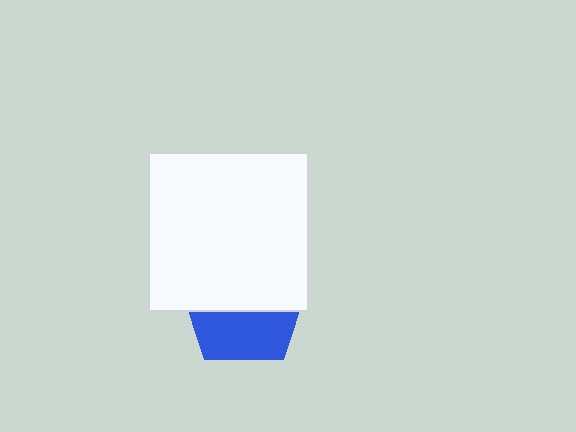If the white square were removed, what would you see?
You would see the complete blue pentagon.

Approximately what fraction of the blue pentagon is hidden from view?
Roughly 58% of the blue pentagon is hidden behind the white square.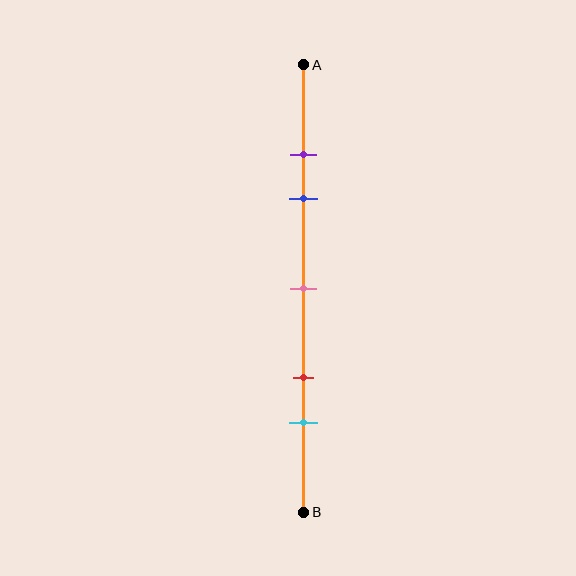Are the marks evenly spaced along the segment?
No, the marks are not evenly spaced.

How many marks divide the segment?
There are 5 marks dividing the segment.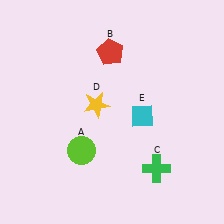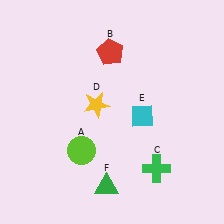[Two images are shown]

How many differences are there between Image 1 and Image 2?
There is 1 difference between the two images.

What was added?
A green triangle (F) was added in Image 2.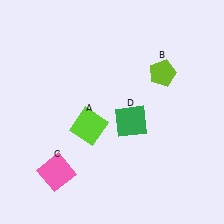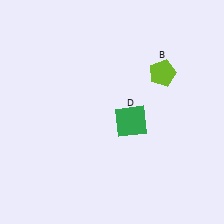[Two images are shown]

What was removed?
The pink square (C), the lime square (A) were removed in Image 2.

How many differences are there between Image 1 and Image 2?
There are 2 differences between the two images.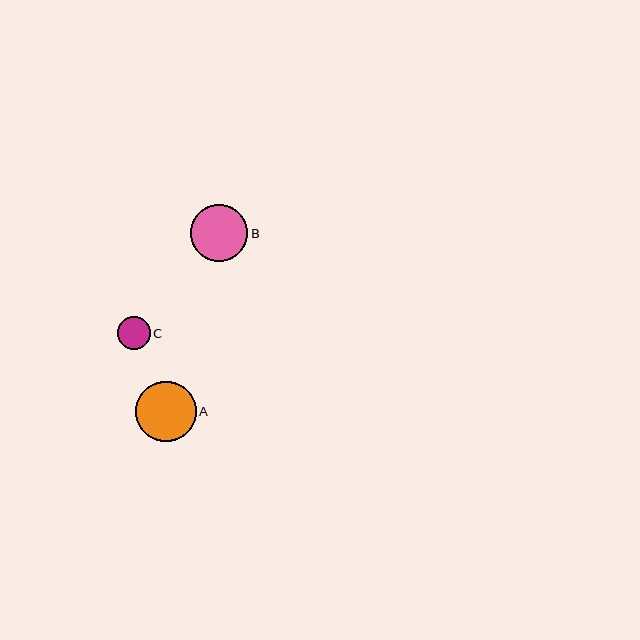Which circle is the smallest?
Circle C is the smallest with a size of approximately 33 pixels.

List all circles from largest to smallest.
From largest to smallest: A, B, C.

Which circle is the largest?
Circle A is the largest with a size of approximately 60 pixels.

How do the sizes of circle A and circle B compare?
Circle A and circle B are approximately the same size.